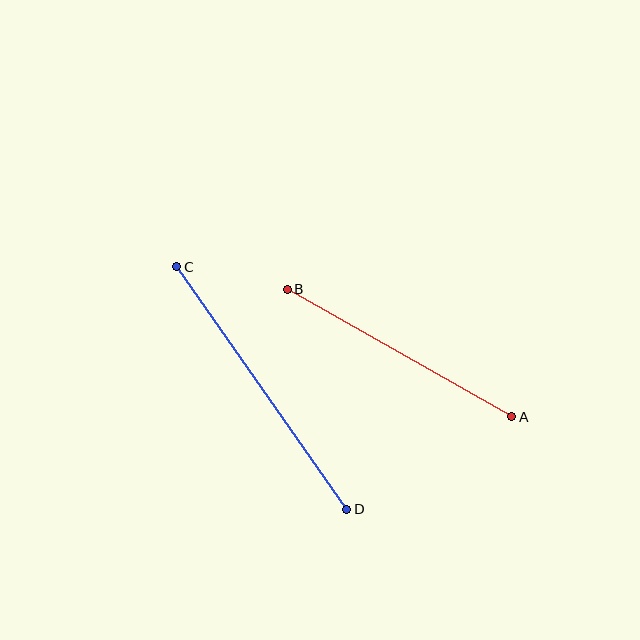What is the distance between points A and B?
The distance is approximately 258 pixels.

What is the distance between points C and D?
The distance is approximately 296 pixels.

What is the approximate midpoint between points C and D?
The midpoint is at approximately (262, 388) pixels.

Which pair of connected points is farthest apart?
Points C and D are farthest apart.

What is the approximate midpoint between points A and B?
The midpoint is at approximately (400, 353) pixels.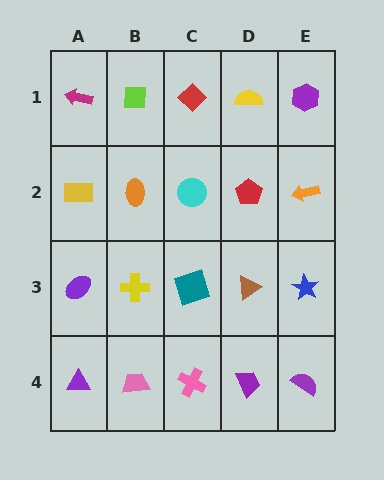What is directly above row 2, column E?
A purple hexagon.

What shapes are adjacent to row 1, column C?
A cyan circle (row 2, column C), a lime square (row 1, column B), a yellow semicircle (row 1, column D).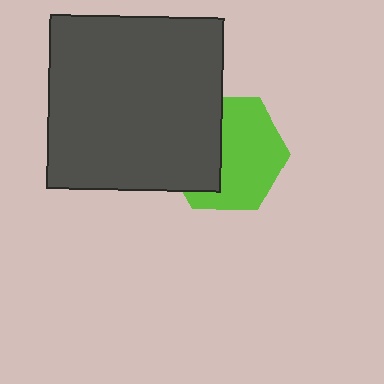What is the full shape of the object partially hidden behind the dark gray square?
The partially hidden object is a lime hexagon.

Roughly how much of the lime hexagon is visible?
About half of it is visible (roughly 59%).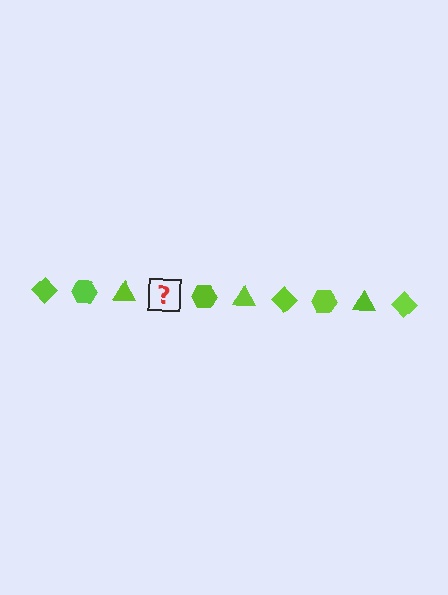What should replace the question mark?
The question mark should be replaced with a lime diamond.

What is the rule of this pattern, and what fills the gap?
The rule is that the pattern cycles through diamond, hexagon, triangle shapes in lime. The gap should be filled with a lime diamond.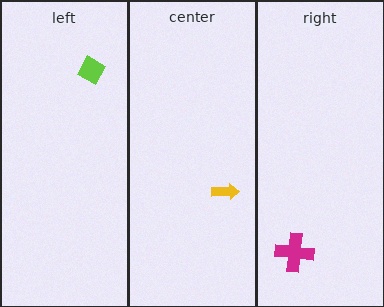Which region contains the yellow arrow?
The center region.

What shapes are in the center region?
The yellow arrow.